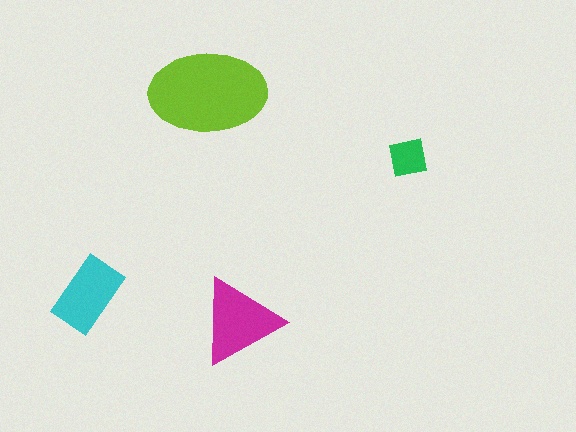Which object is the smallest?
The green square.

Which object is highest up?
The lime ellipse is topmost.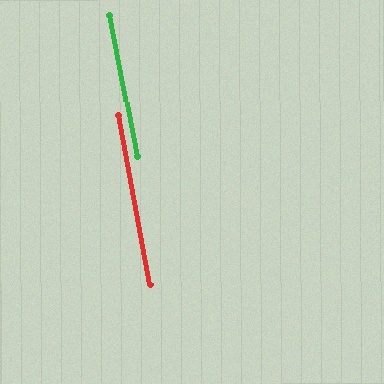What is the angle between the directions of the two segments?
Approximately 1 degree.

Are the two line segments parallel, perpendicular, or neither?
Parallel — their directions differ by only 0.6°.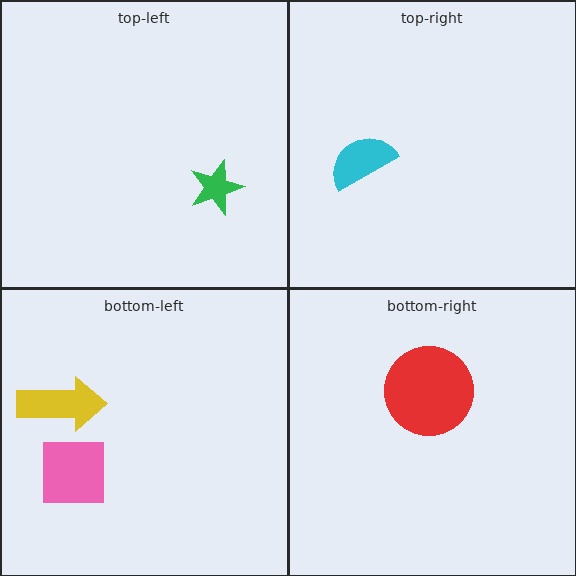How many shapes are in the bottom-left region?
2.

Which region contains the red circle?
The bottom-right region.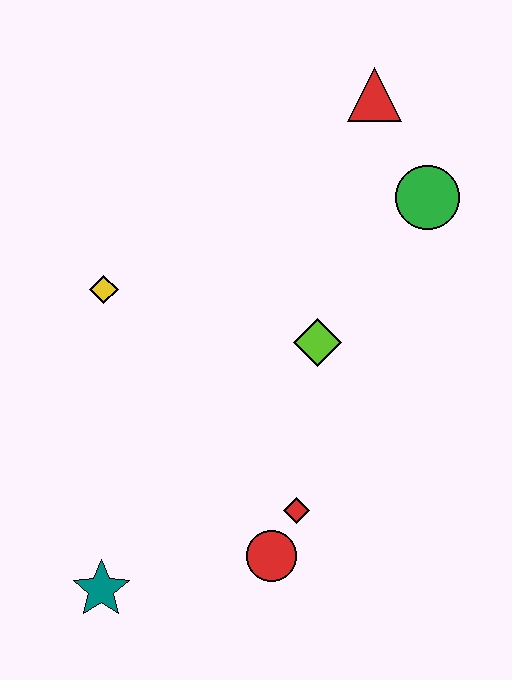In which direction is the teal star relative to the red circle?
The teal star is to the left of the red circle.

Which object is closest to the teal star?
The red circle is closest to the teal star.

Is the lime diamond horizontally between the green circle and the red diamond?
Yes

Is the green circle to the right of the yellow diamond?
Yes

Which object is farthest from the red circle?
The red triangle is farthest from the red circle.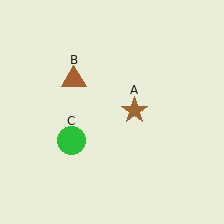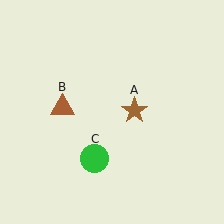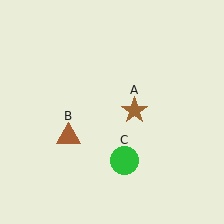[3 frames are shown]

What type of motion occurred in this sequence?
The brown triangle (object B), green circle (object C) rotated counterclockwise around the center of the scene.